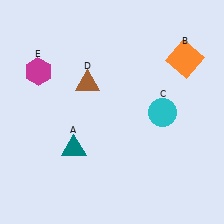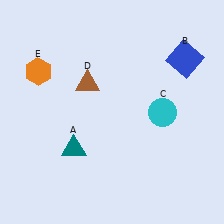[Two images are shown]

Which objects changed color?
B changed from orange to blue. E changed from magenta to orange.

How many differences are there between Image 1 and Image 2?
There are 2 differences between the two images.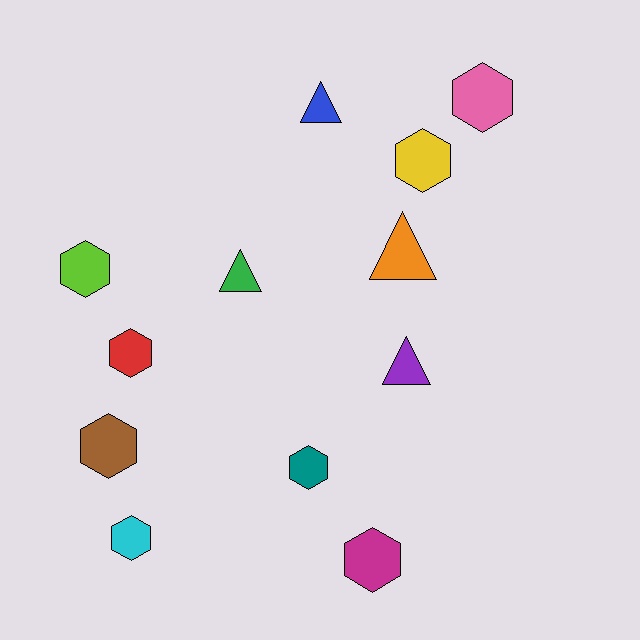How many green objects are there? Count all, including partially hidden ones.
There is 1 green object.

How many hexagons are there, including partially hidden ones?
There are 8 hexagons.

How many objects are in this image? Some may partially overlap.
There are 12 objects.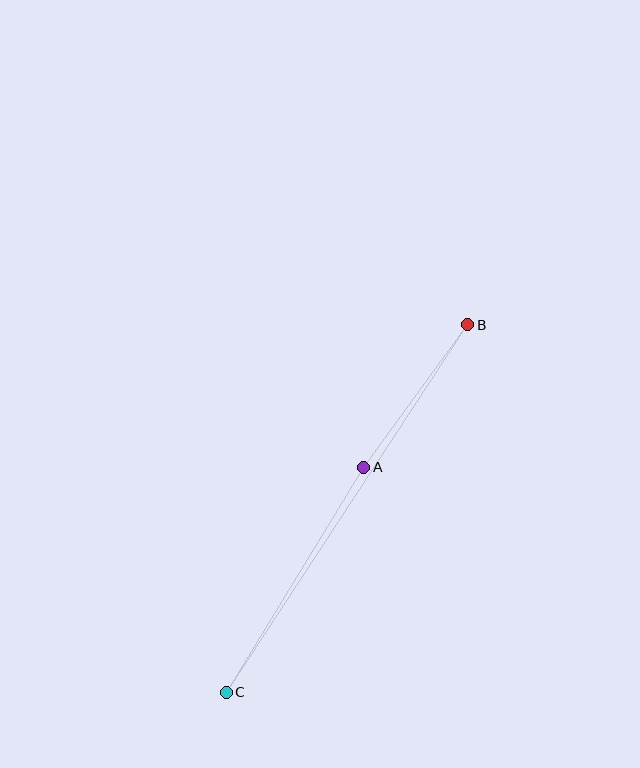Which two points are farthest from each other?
Points B and C are farthest from each other.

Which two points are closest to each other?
Points A and B are closest to each other.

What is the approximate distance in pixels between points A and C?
The distance between A and C is approximately 264 pixels.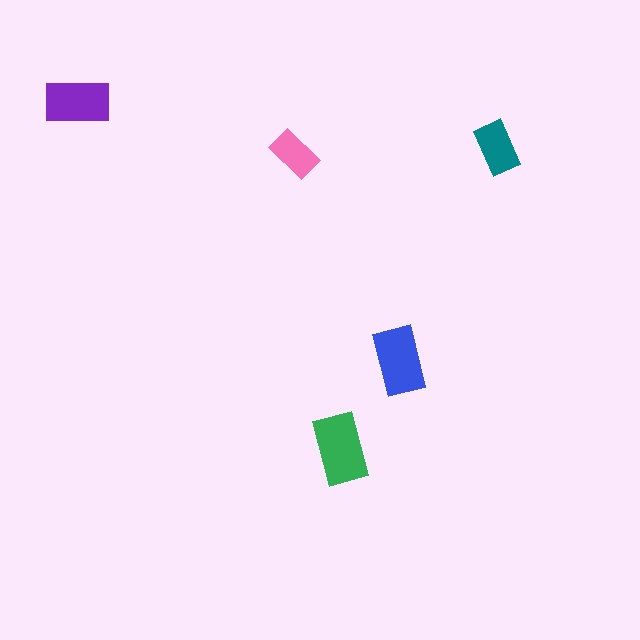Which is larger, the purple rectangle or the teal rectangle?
The purple one.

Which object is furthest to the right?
The teal rectangle is rightmost.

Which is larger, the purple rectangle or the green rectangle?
The green one.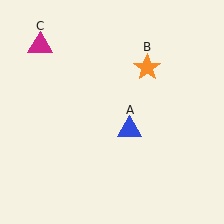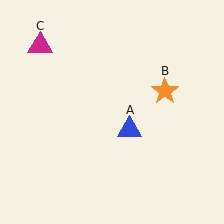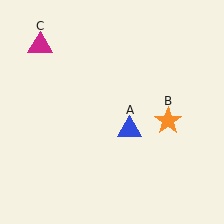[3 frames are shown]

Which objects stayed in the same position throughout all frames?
Blue triangle (object A) and magenta triangle (object C) remained stationary.